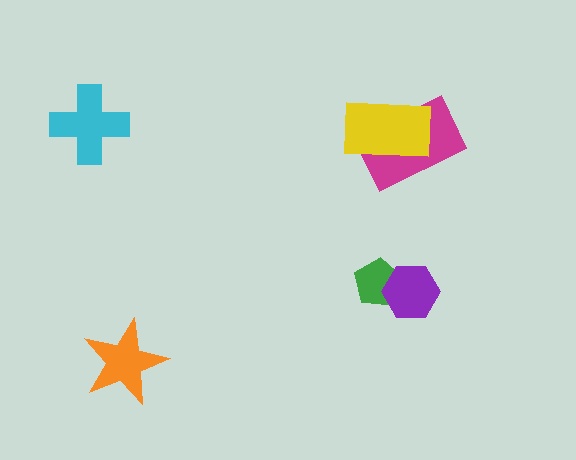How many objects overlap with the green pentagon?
1 object overlaps with the green pentagon.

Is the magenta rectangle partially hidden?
Yes, it is partially covered by another shape.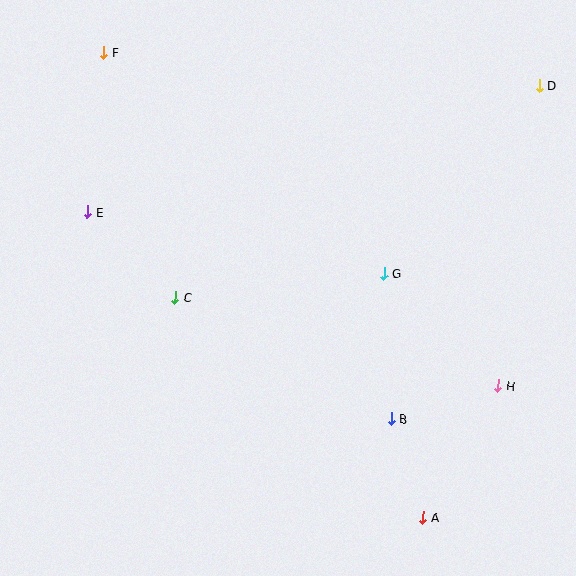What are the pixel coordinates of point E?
Point E is at (87, 212).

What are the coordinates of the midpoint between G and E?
The midpoint between G and E is at (236, 243).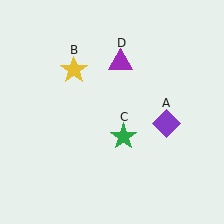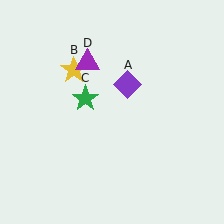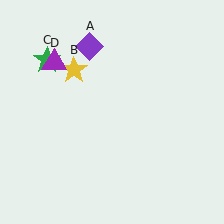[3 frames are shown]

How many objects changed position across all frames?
3 objects changed position: purple diamond (object A), green star (object C), purple triangle (object D).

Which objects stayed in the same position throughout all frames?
Yellow star (object B) remained stationary.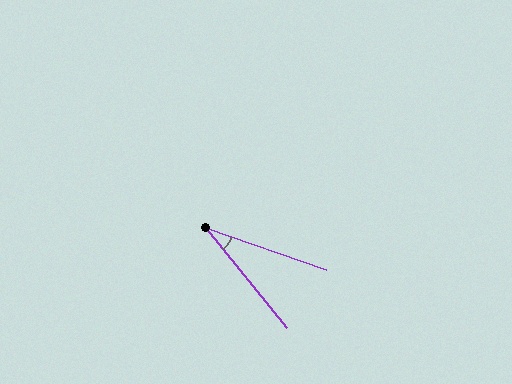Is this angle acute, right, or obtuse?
It is acute.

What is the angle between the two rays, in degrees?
Approximately 32 degrees.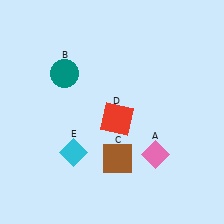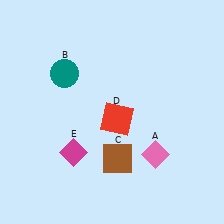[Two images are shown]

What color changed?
The diamond (E) changed from cyan in Image 1 to magenta in Image 2.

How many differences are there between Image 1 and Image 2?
There is 1 difference between the two images.